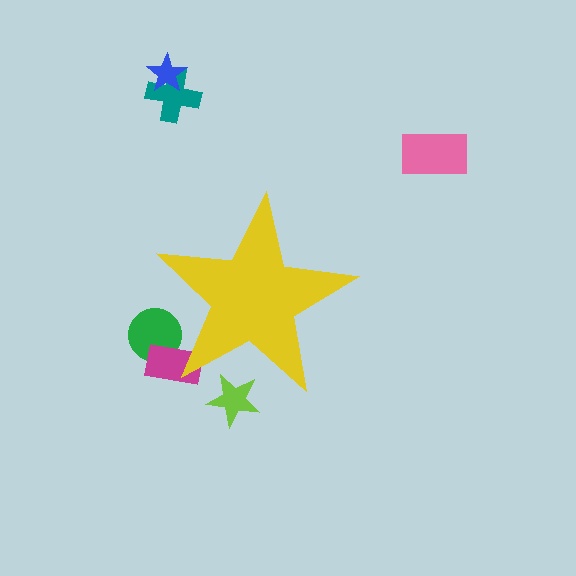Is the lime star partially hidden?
Yes, the lime star is partially hidden behind the yellow star.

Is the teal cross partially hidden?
No, the teal cross is fully visible.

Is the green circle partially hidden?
Yes, the green circle is partially hidden behind the yellow star.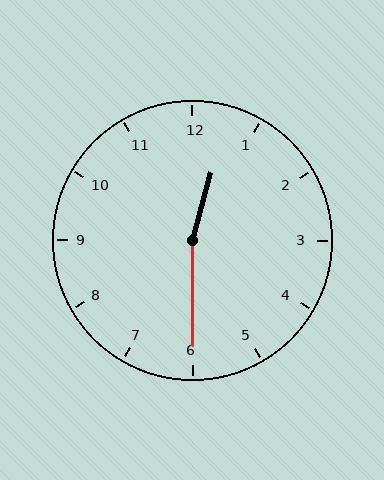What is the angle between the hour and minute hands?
Approximately 165 degrees.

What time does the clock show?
12:30.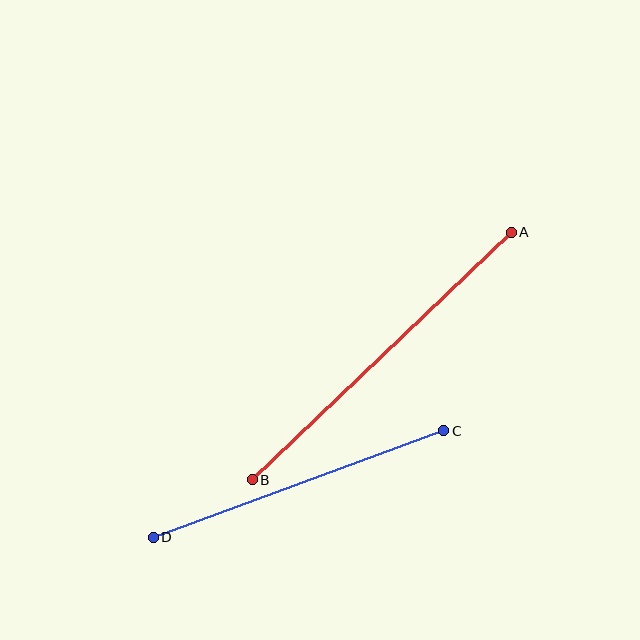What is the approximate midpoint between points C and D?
The midpoint is at approximately (298, 484) pixels.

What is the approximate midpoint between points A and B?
The midpoint is at approximately (382, 356) pixels.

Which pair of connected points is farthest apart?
Points A and B are farthest apart.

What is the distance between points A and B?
The distance is approximately 358 pixels.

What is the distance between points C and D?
The distance is approximately 309 pixels.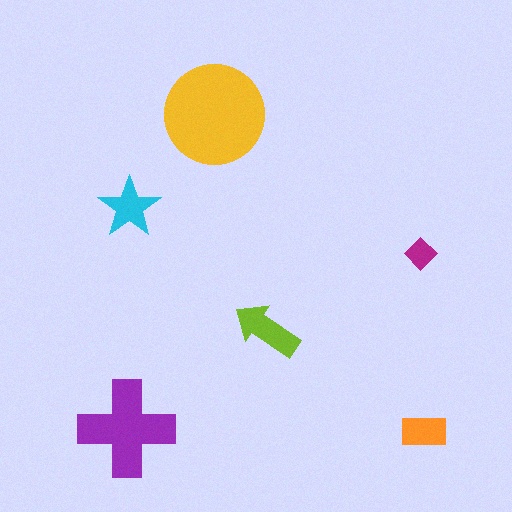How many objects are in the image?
There are 6 objects in the image.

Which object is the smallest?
The magenta diamond.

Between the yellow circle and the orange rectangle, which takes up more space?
The yellow circle.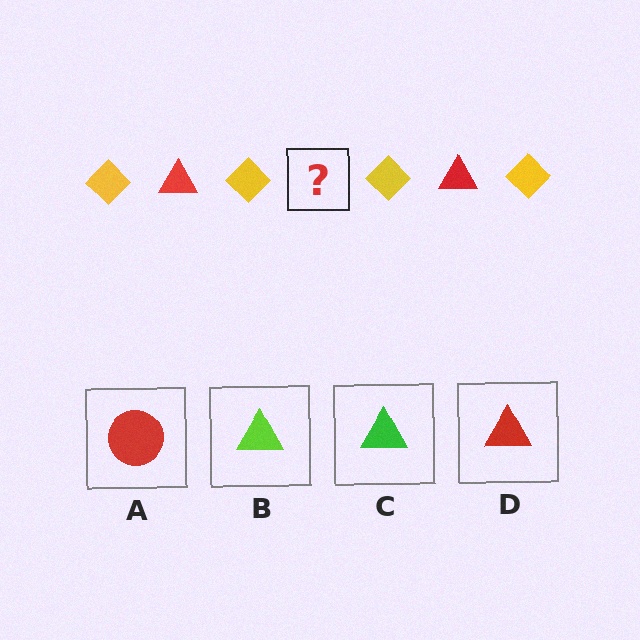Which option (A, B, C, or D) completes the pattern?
D.